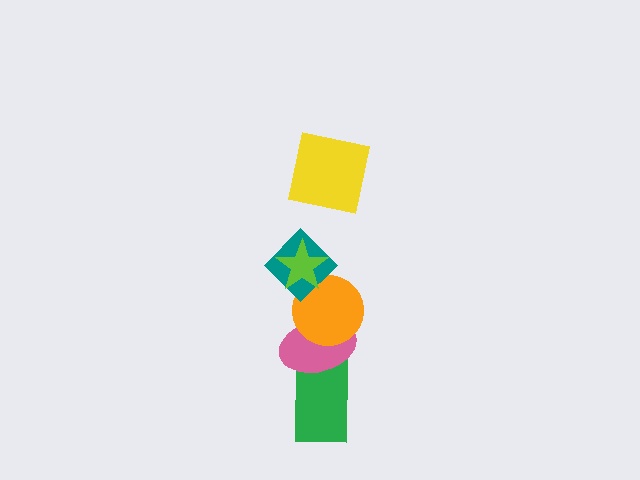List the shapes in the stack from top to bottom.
From top to bottom: the yellow square, the lime star, the teal diamond, the orange circle, the pink ellipse, the green rectangle.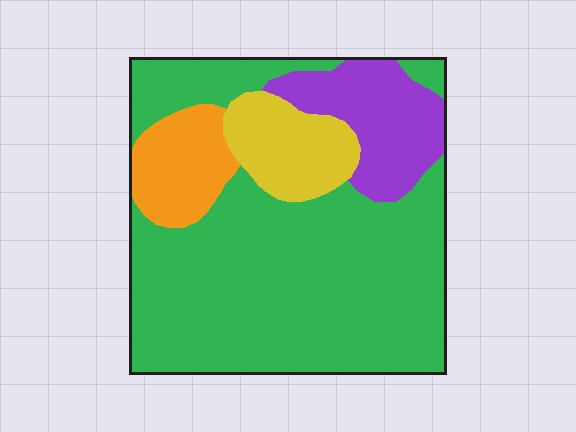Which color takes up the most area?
Green, at roughly 65%.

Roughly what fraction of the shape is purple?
Purple takes up about one eighth (1/8) of the shape.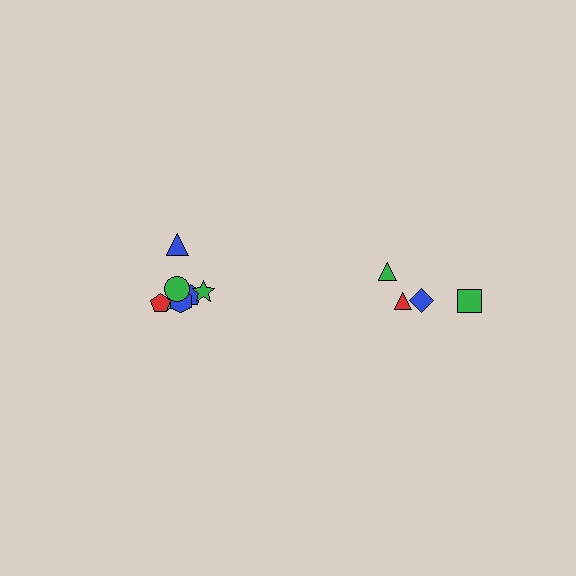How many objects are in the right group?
There are 4 objects.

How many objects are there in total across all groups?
There are 11 objects.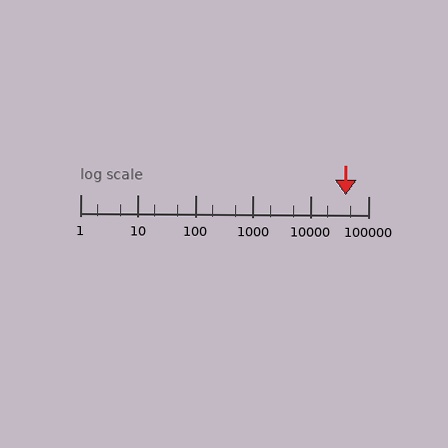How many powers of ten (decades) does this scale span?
The scale spans 5 decades, from 1 to 100000.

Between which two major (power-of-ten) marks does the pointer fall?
The pointer is between 10000 and 100000.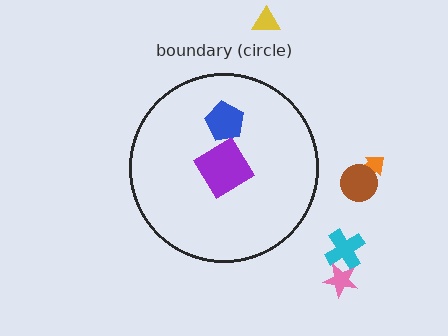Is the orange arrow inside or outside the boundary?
Outside.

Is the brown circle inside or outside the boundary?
Outside.